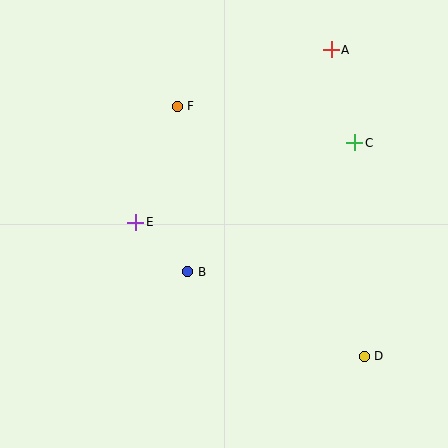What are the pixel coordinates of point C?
Point C is at (355, 143).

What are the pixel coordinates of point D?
Point D is at (364, 356).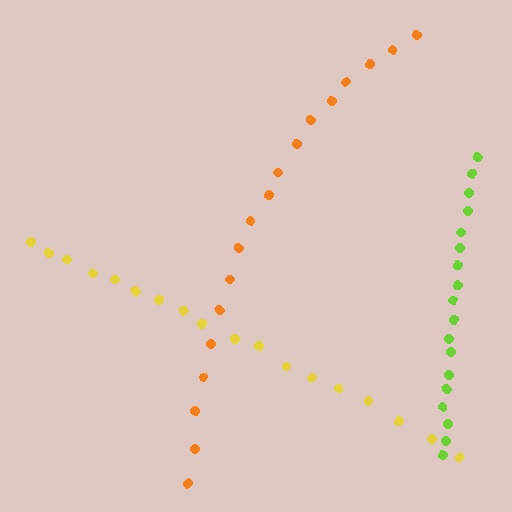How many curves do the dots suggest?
There are 3 distinct paths.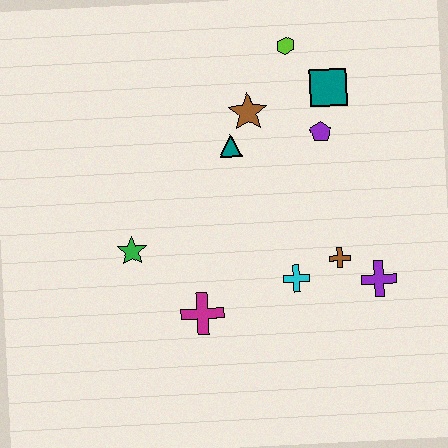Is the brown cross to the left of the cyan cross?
No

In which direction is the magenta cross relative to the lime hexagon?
The magenta cross is below the lime hexagon.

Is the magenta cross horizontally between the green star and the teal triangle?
Yes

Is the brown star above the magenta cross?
Yes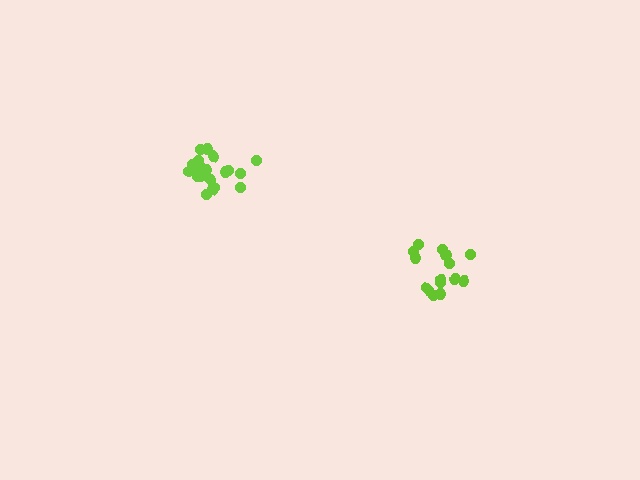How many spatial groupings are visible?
There are 2 spatial groupings.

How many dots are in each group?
Group 1: 21 dots, Group 2: 15 dots (36 total).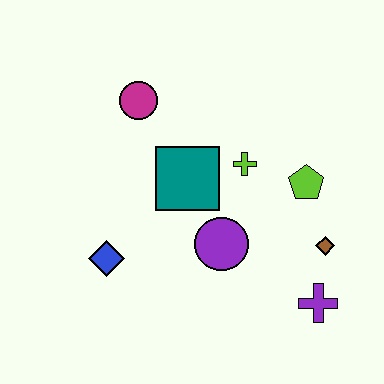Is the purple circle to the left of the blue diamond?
No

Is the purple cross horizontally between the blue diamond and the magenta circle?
No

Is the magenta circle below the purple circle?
No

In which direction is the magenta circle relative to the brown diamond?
The magenta circle is to the left of the brown diamond.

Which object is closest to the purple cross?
The brown diamond is closest to the purple cross.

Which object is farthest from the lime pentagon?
The blue diamond is farthest from the lime pentagon.